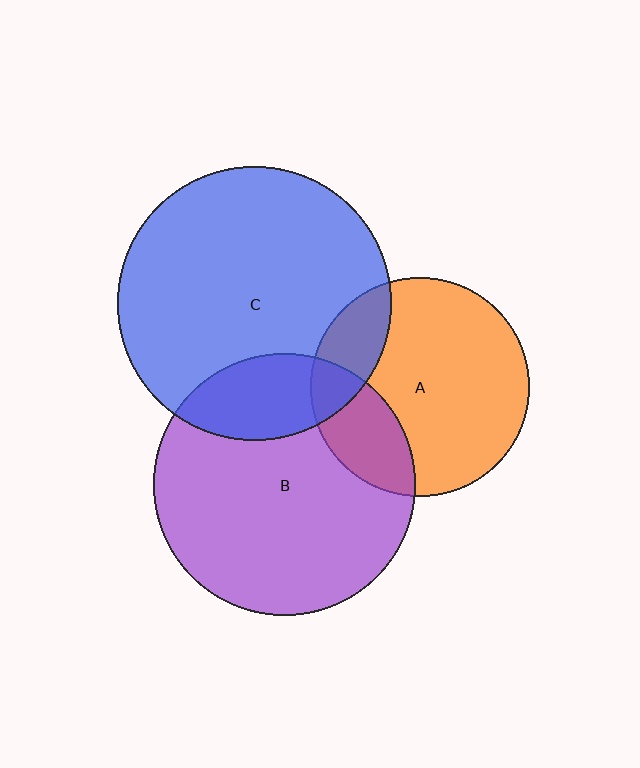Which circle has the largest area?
Circle C (blue).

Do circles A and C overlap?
Yes.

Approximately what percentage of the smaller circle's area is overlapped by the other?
Approximately 20%.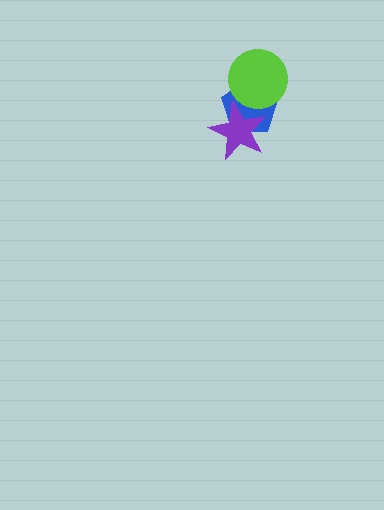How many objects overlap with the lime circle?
1 object overlaps with the lime circle.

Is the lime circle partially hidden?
No, no other shape covers it.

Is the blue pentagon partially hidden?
Yes, it is partially covered by another shape.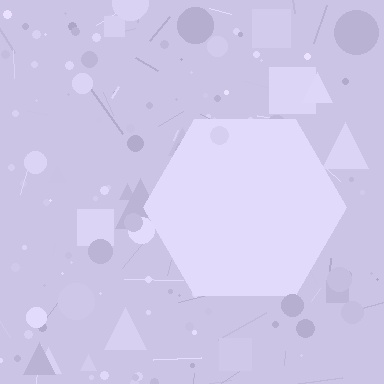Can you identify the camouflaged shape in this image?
The camouflaged shape is a hexagon.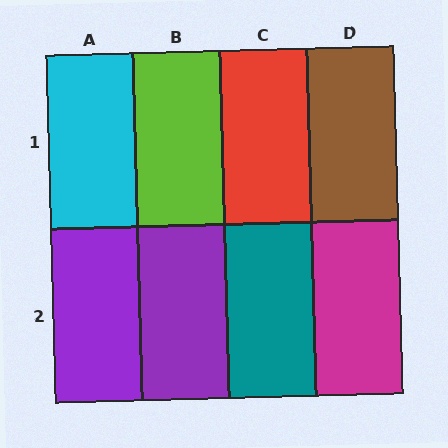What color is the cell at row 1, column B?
Lime.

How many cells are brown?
1 cell is brown.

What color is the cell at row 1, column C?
Red.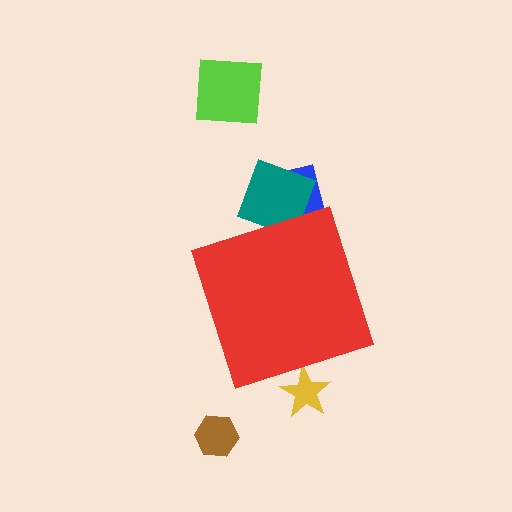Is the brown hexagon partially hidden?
No, the brown hexagon is fully visible.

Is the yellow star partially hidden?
Yes, the yellow star is partially hidden behind the red diamond.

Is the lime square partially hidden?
No, the lime square is fully visible.